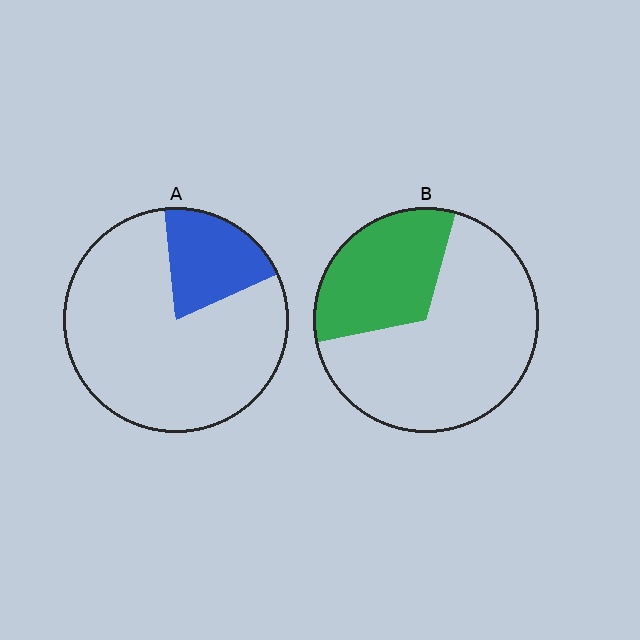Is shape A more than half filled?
No.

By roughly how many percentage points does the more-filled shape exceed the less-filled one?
By roughly 15 percentage points (B over A).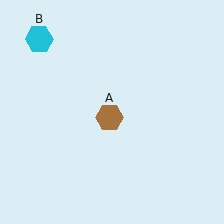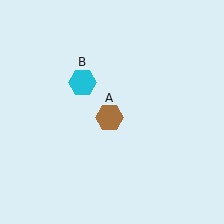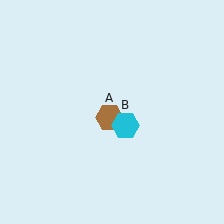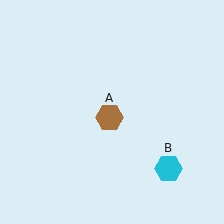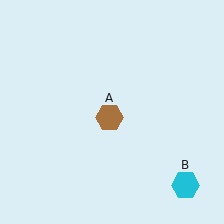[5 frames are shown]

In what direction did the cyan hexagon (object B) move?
The cyan hexagon (object B) moved down and to the right.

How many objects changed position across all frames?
1 object changed position: cyan hexagon (object B).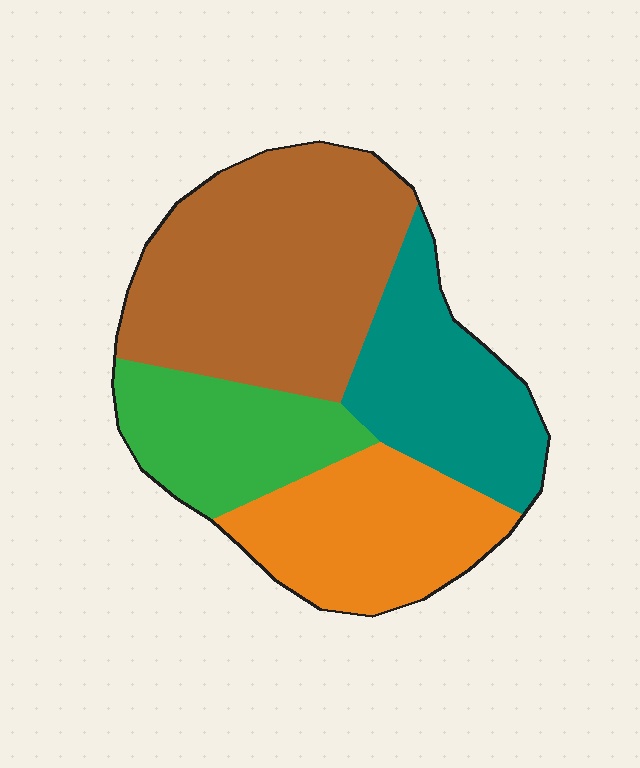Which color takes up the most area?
Brown, at roughly 40%.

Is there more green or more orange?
Orange.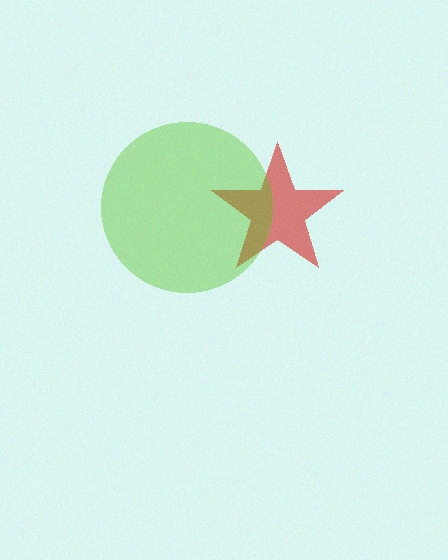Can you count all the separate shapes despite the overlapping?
Yes, there are 2 separate shapes.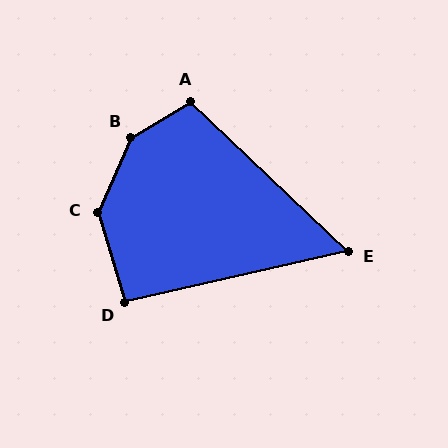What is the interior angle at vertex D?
Approximately 94 degrees (approximately right).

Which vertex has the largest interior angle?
B, at approximately 145 degrees.